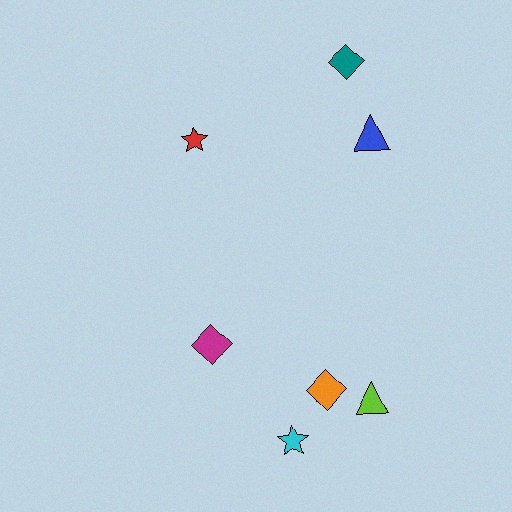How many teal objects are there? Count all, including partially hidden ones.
There is 1 teal object.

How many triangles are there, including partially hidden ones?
There are 2 triangles.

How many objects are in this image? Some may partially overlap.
There are 7 objects.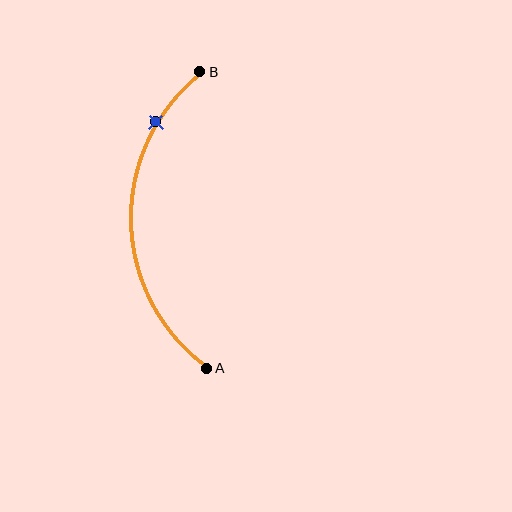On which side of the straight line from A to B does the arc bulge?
The arc bulges to the left of the straight line connecting A and B.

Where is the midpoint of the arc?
The arc midpoint is the point on the curve farthest from the straight line joining A and B. It sits to the left of that line.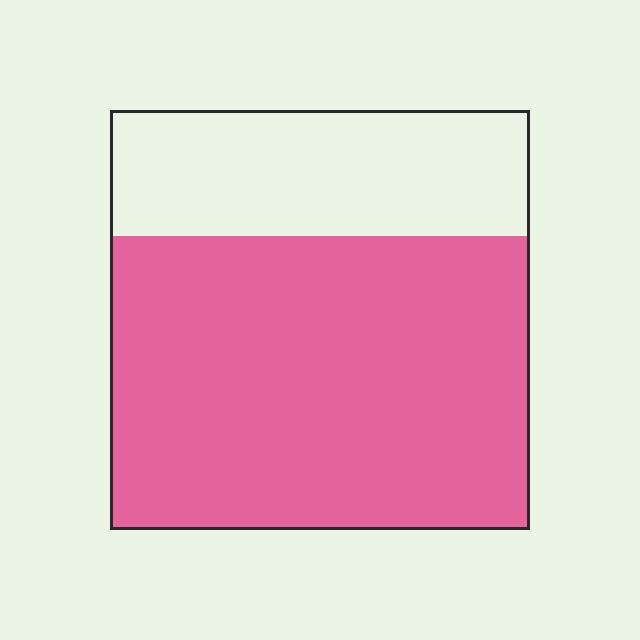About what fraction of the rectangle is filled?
About two thirds (2/3).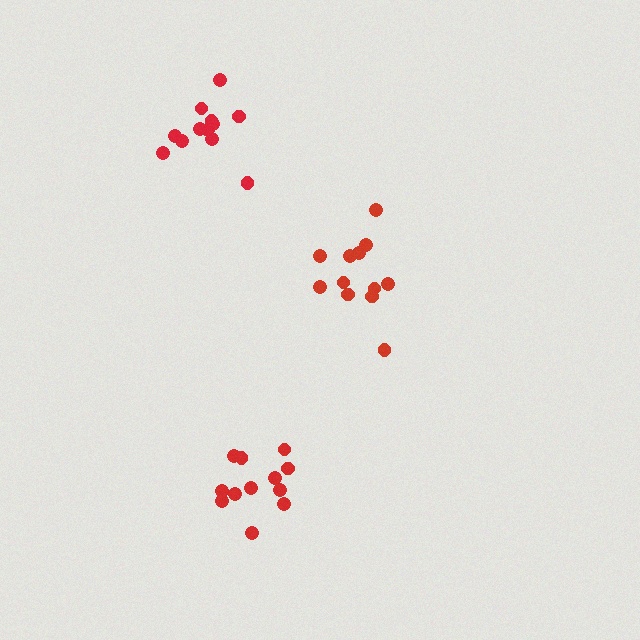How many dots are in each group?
Group 1: 12 dots, Group 2: 12 dots, Group 3: 12 dots (36 total).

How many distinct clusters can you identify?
There are 3 distinct clusters.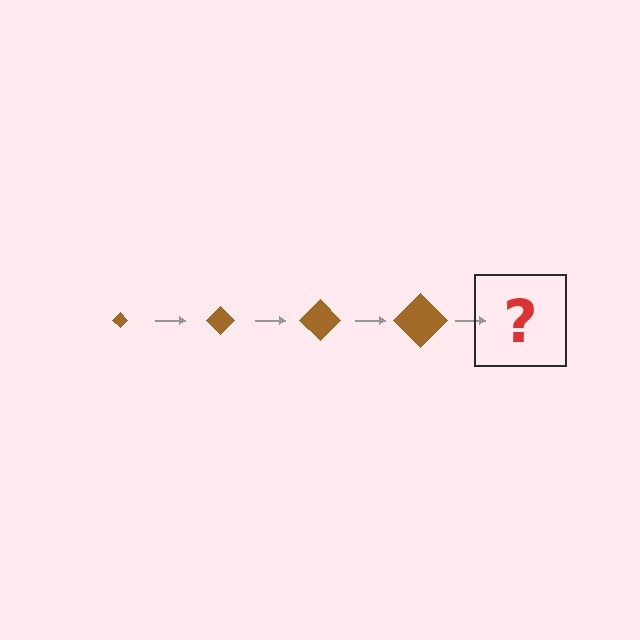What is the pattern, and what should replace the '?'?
The pattern is that the diamond gets progressively larger each step. The '?' should be a brown diamond, larger than the previous one.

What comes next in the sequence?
The next element should be a brown diamond, larger than the previous one.